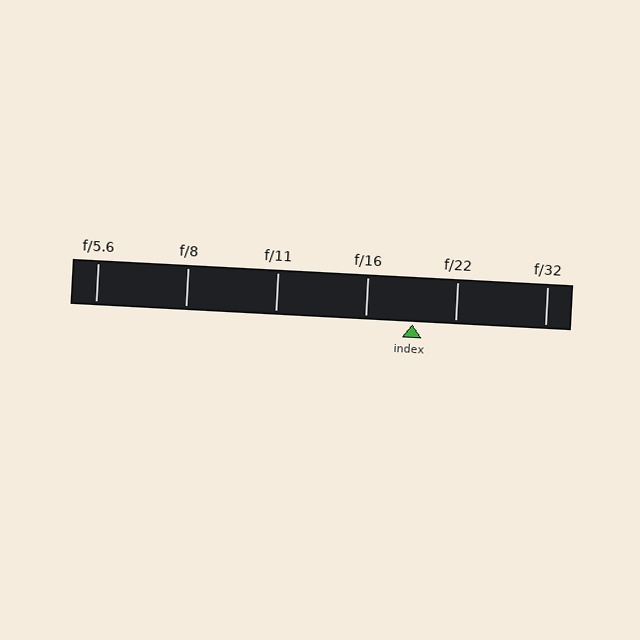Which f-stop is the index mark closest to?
The index mark is closest to f/22.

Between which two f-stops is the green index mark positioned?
The index mark is between f/16 and f/22.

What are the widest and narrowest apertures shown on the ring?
The widest aperture shown is f/5.6 and the narrowest is f/32.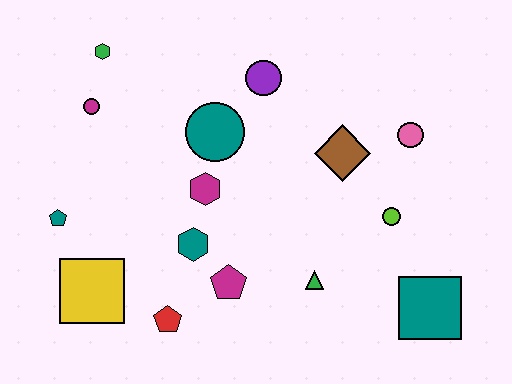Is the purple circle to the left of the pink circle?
Yes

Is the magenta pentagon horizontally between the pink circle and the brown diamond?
No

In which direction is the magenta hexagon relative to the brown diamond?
The magenta hexagon is to the left of the brown diamond.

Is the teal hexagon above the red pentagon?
Yes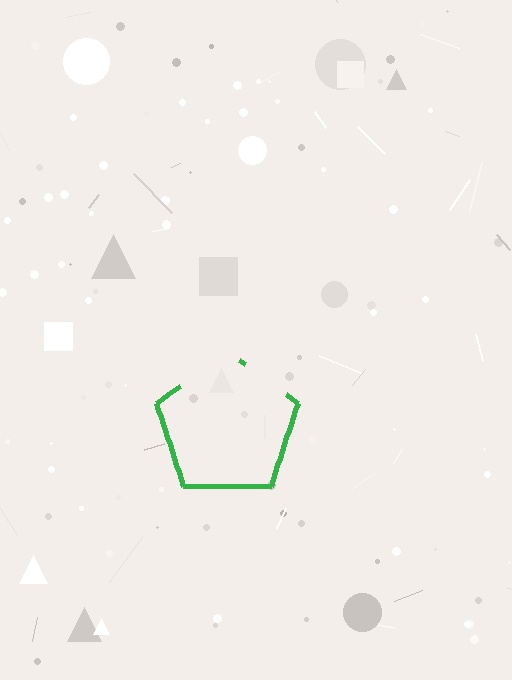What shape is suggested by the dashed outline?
The dashed outline suggests a pentagon.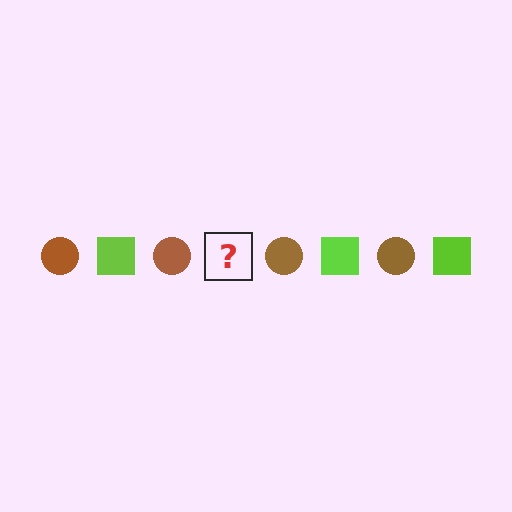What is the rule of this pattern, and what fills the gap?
The rule is that the pattern alternates between brown circle and lime square. The gap should be filled with a lime square.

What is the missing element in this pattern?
The missing element is a lime square.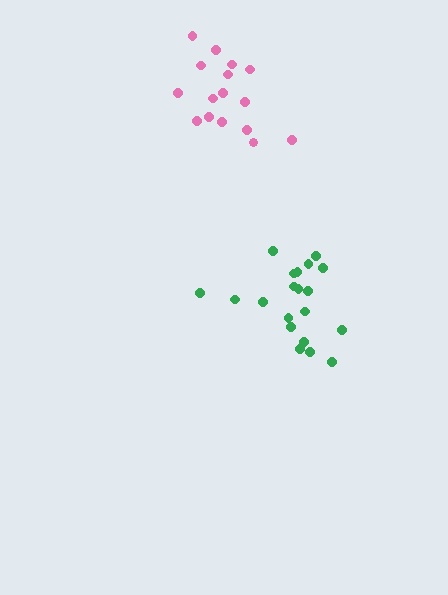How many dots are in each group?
Group 1: 20 dots, Group 2: 16 dots (36 total).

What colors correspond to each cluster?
The clusters are colored: green, pink.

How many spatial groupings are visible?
There are 2 spatial groupings.